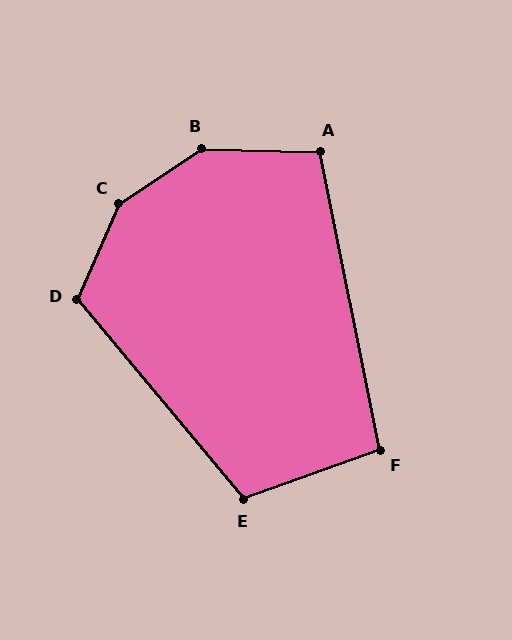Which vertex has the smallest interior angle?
F, at approximately 99 degrees.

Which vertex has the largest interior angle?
C, at approximately 147 degrees.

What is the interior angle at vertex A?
Approximately 103 degrees (obtuse).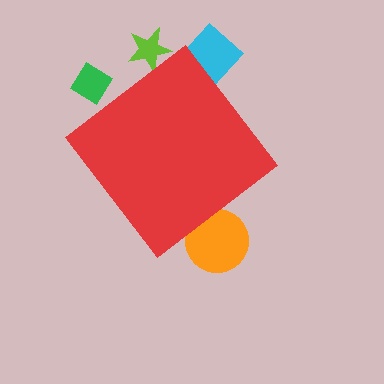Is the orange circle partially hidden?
Yes, the orange circle is partially hidden behind the red diamond.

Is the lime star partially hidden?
Yes, the lime star is partially hidden behind the red diamond.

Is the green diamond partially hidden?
Yes, the green diamond is partially hidden behind the red diamond.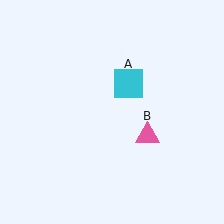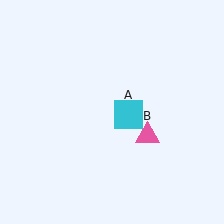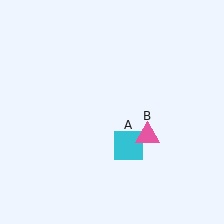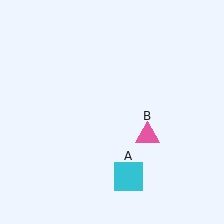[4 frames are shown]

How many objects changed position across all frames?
1 object changed position: cyan square (object A).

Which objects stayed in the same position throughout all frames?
Pink triangle (object B) remained stationary.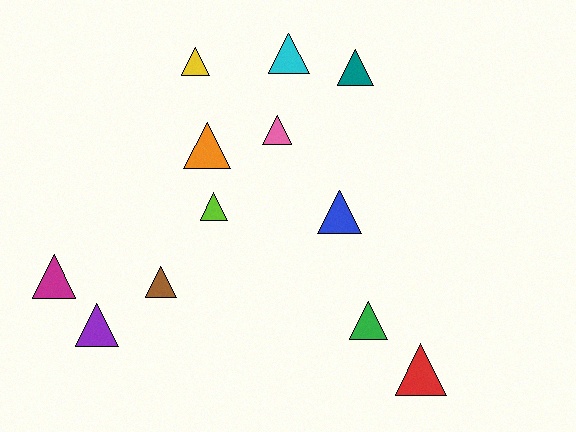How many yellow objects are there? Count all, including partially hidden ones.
There is 1 yellow object.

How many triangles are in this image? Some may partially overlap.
There are 12 triangles.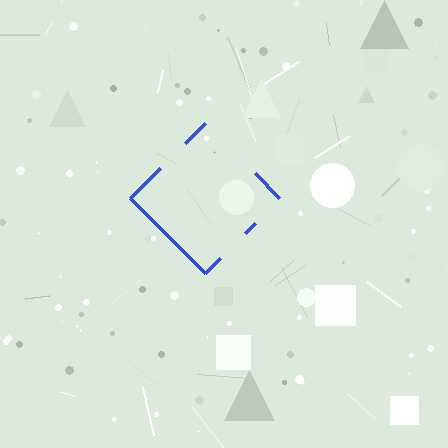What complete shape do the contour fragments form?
The contour fragments form a diamond.